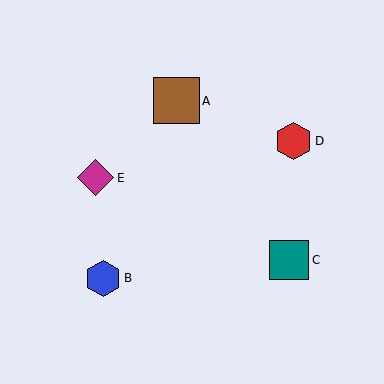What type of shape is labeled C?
Shape C is a teal square.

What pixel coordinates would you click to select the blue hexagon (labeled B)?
Click at (103, 278) to select the blue hexagon B.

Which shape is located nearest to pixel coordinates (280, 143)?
The red hexagon (labeled D) at (293, 141) is nearest to that location.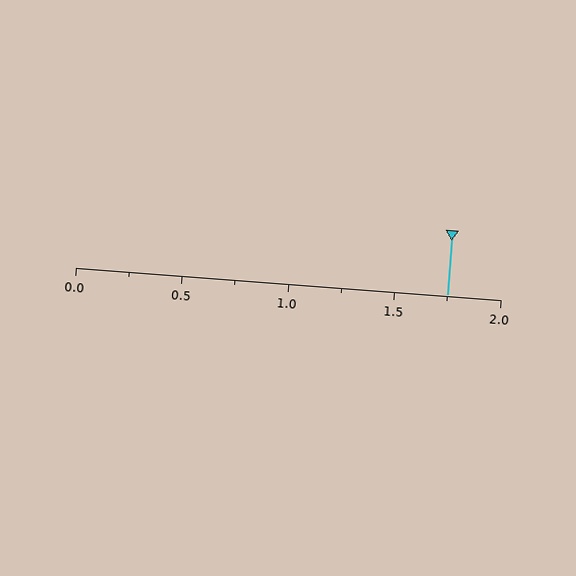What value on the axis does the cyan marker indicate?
The marker indicates approximately 1.75.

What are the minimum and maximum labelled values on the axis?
The axis runs from 0.0 to 2.0.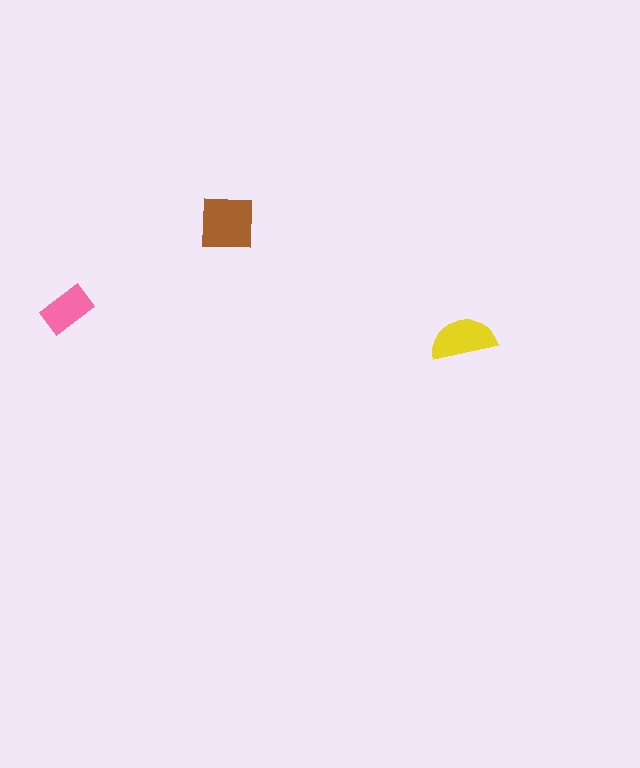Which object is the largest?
The brown square.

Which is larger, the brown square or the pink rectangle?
The brown square.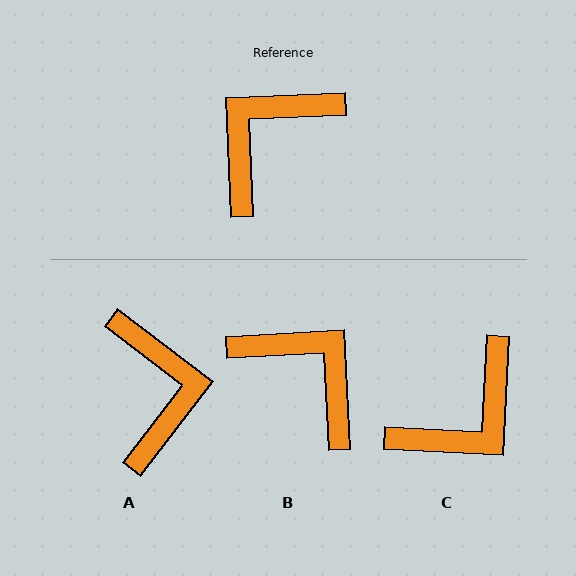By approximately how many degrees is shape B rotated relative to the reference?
Approximately 89 degrees clockwise.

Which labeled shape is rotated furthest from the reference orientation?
C, about 174 degrees away.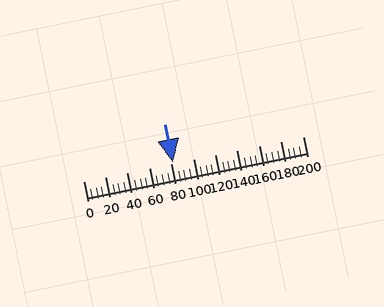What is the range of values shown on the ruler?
The ruler shows values from 0 to 200.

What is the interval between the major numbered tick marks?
The major tick marks are spaced 20 units apart.